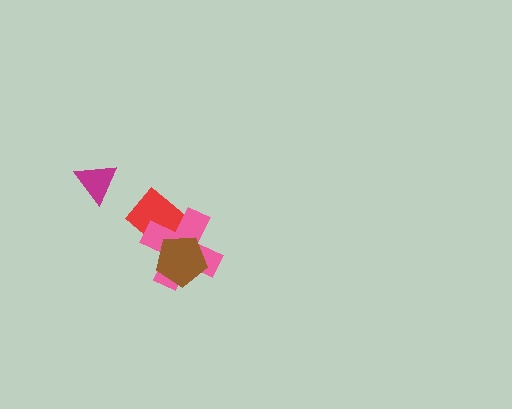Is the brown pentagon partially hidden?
No, no other shape covers it.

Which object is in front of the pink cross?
The brown pentagon is in front of the pink cross.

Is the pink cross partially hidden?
Yes, it is partially covered by another shape.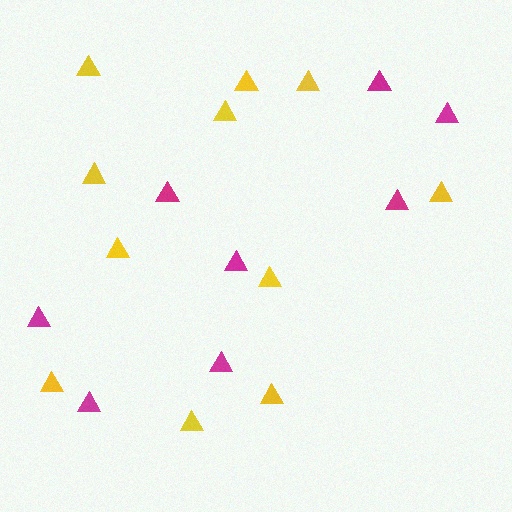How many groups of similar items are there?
There are 2 groups: one group of magenta triangles (8) and one group of yellow triangles (11).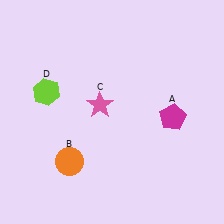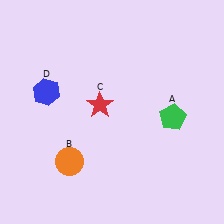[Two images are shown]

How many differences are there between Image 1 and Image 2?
There are 3 differences between the two images.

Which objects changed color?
A changed from magenta to green. C changed from pink to red. D changed from lime to blue.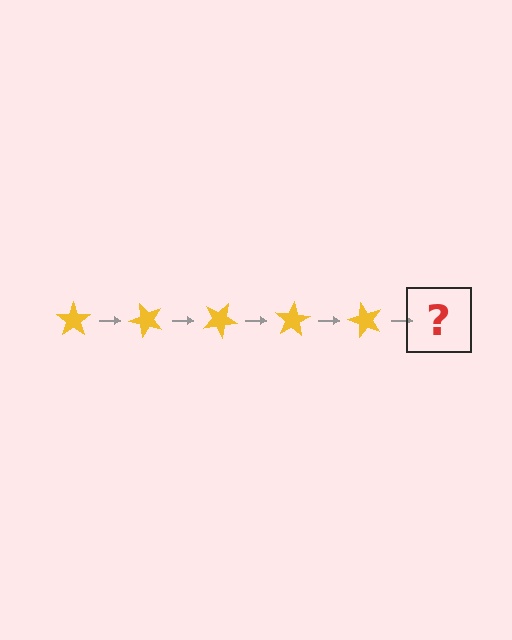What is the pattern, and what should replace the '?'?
The pattern is that the star rotates 50 degrees each step. The '?' should be a yellow star rotated 250 degrees.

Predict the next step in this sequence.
The next step is a yellow star rotated 250 degrees.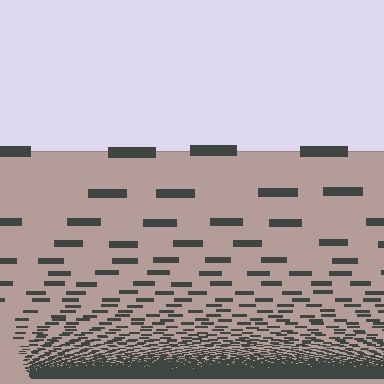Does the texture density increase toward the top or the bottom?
Density increases toward the bottom.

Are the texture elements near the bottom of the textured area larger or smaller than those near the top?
Smaller. The gradient is inverted — elements near the bottom are smaller and denser.